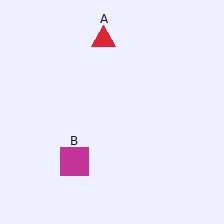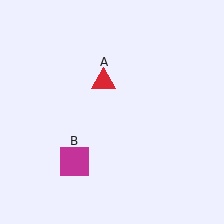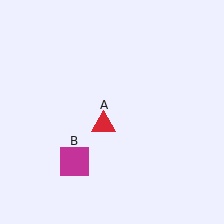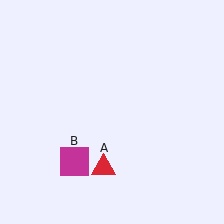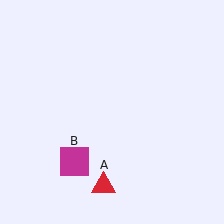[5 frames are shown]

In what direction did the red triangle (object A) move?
The red triangle (object A) moved down.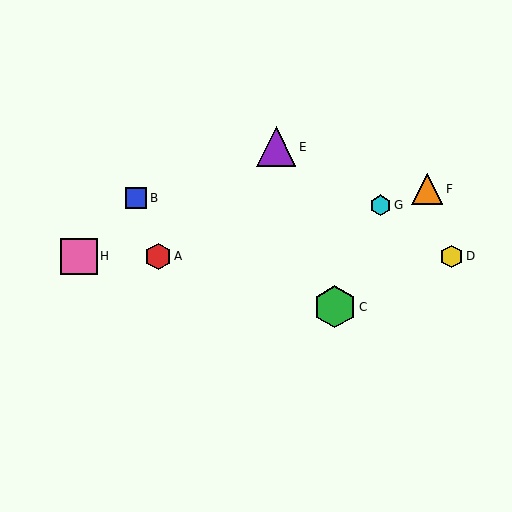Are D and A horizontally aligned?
Yes, both are at y≈256.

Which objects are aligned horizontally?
Objects A, D, H are aligned horizontally.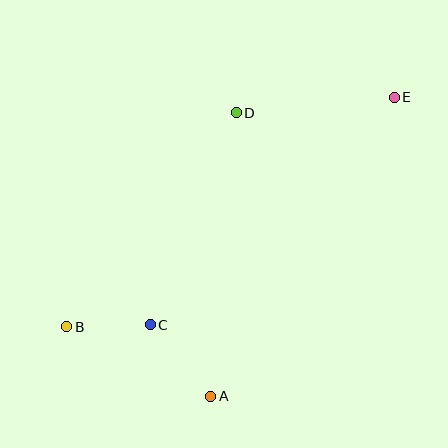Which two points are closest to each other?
Points B and C are closest to each other.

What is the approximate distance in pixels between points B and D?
The distance between B and D is approximately 273 pixels.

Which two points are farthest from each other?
Points B and E are farthest from each other.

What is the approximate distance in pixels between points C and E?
The distance between C and E is approximately 333 pixels.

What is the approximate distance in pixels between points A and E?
The distance between A and E is approximately 351 pixels.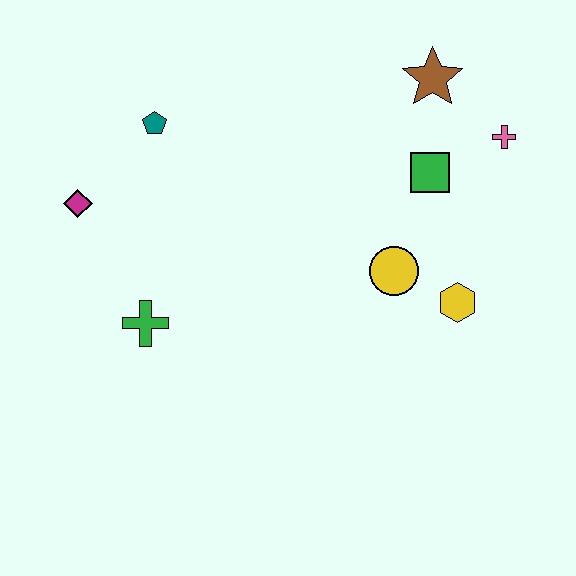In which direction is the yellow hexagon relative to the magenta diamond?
The yellow hexagon is to the right of the magenta diamond.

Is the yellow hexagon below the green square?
Yes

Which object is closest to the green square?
The pink cross is closest to the green square.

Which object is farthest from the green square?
The magenta diamond is farthest from the green square.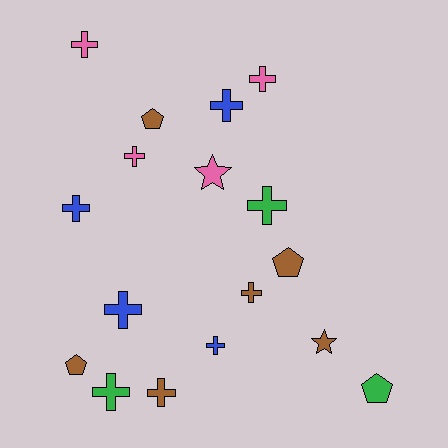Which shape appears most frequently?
Cross, with 11 objects.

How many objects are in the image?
There are 17 objects.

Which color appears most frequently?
Brown, with 6 objects.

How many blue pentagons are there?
There are no blue pentagons.